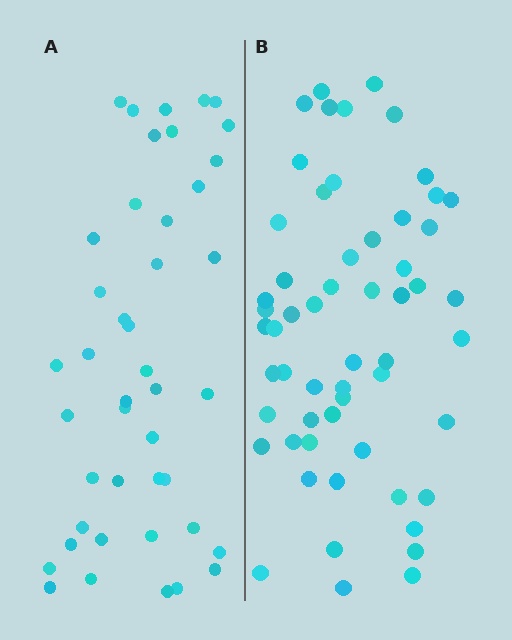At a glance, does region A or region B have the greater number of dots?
Region B (the right region) has more dots.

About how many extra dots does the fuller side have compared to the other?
Region B has approximately 15 more dots than region A.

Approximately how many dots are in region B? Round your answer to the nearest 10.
About 60 dots. (The exact count is 57, which rounds to 60.)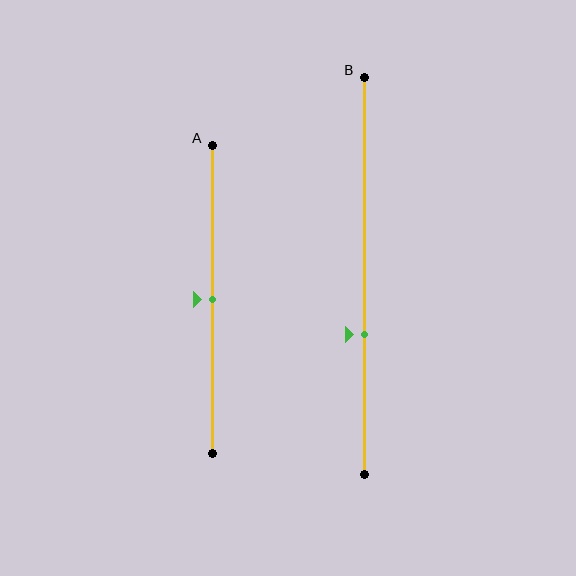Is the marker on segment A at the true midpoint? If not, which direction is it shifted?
Yes, the marker on segment A is at the true midpoint.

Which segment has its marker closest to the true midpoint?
Segment A has its marker closest to the true midpoint.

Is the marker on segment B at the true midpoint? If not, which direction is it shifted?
No, the marker on segment B is shifted downward by about 15% of the segment length.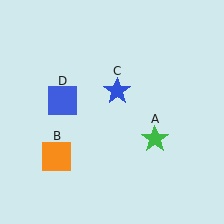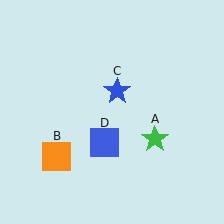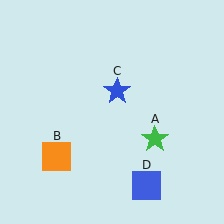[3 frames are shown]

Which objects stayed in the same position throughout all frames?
Green star (object A) and orange square (object B) and blue star (object C) remained stationary.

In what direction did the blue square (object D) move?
The blue square (object D) moved down and to the right.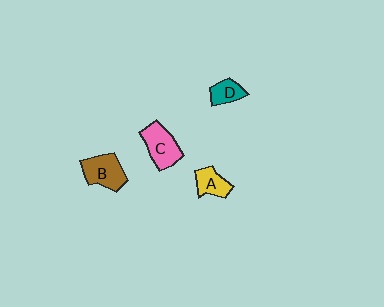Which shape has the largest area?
Shape C (pink).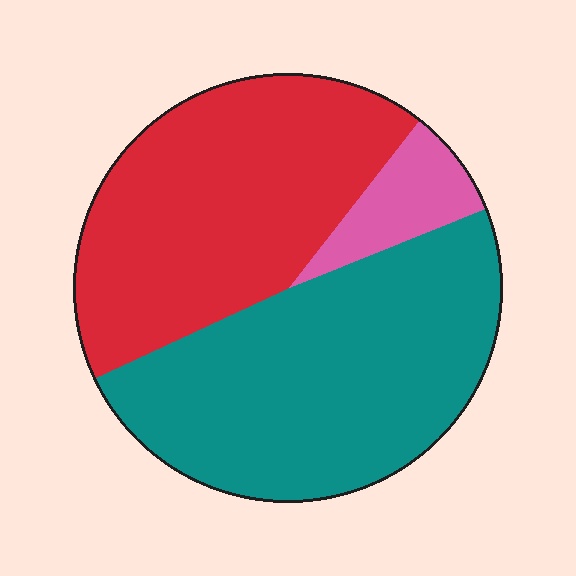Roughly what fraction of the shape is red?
Red covers 43% of the shape.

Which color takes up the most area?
Teal, at roughly 50%.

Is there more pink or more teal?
Teal.